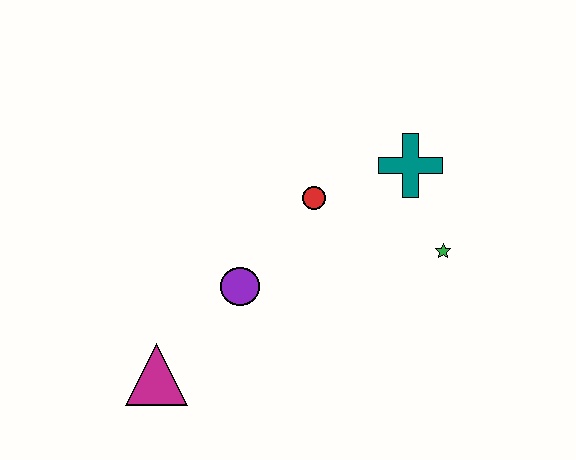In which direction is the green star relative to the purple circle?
The green star is to the right of the purple circle.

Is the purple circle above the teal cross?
No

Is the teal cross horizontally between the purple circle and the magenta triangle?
No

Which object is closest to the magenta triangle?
The purple circle is closest to the magenta triangle.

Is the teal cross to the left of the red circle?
No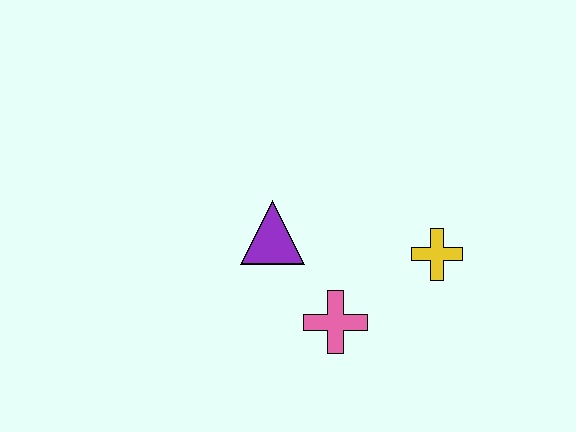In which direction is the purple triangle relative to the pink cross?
The purple triangle is above the pink cross.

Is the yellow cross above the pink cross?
Yes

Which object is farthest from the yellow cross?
The purple triangle is farthest from the yellow cross.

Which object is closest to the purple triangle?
The pink cross is closest to the purple triangle.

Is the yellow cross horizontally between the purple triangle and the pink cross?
No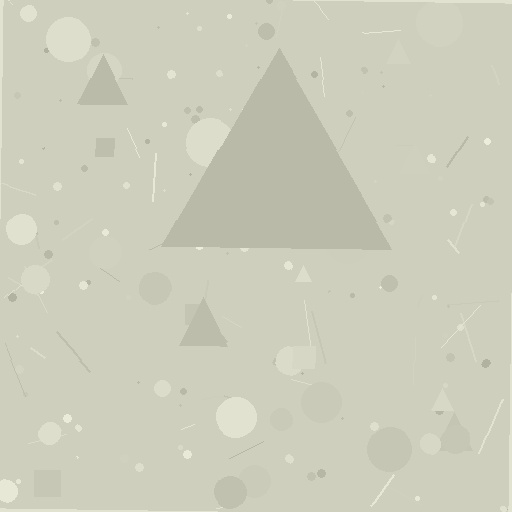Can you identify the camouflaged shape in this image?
The camouflaged shape is a triangle.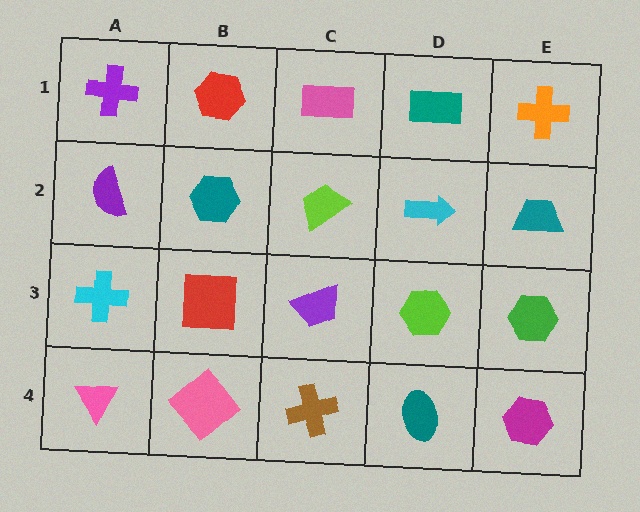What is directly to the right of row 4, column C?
A teal ellipse.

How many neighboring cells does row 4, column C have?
3.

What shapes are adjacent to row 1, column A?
A purple semicircle (row 2, column A), a red hexagon (row 1, column B).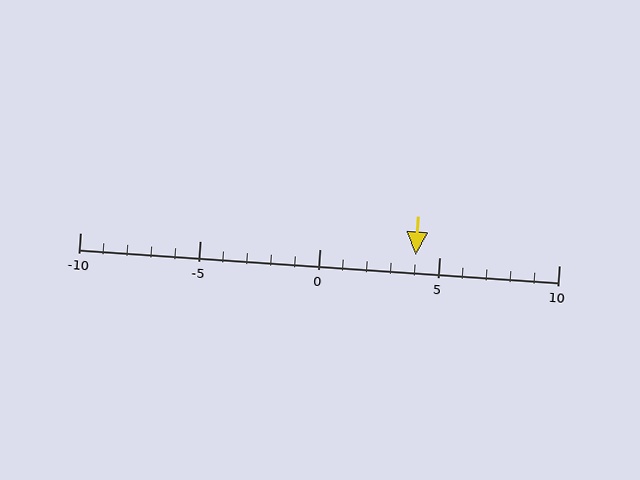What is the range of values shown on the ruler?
The ruler shows values from -10 to 10.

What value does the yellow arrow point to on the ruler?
The yellow arrow points to approximately 4.